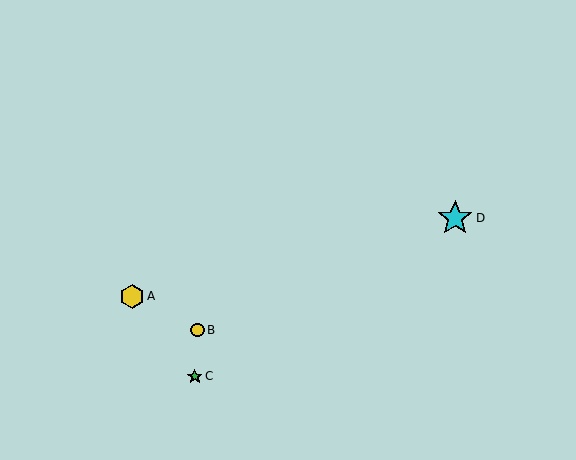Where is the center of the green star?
The center of the green star is at (195, 376).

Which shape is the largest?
The cyan star (labeled D) is the largest.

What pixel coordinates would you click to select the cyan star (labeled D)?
Click at (455, 218) to select the cyan star D.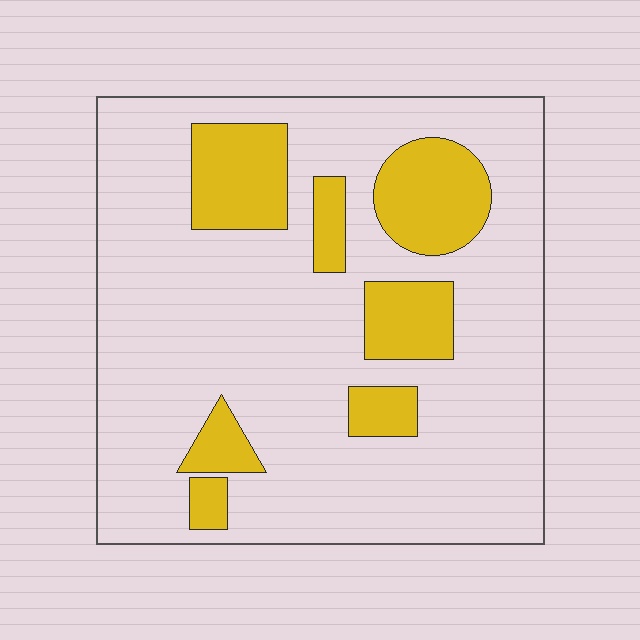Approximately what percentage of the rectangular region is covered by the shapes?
Approximately 20%.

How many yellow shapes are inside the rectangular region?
7.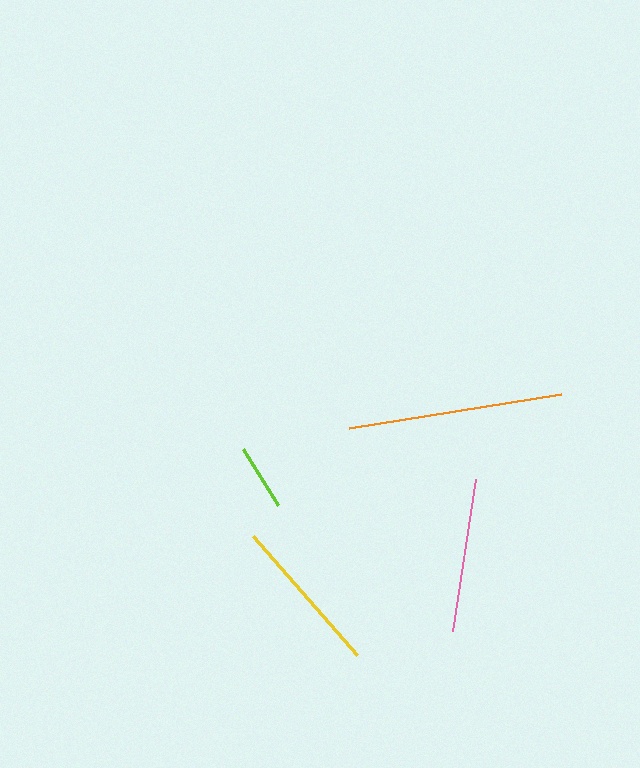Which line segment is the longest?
The orange line is the longest at approximately 214 pixels.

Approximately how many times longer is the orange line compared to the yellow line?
The orange line is approximately 1.4 times the length of the yellow line.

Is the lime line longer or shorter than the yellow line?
The yellow line is longer than the lime line.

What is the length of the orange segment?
The orange segment is approximately 214 pixels long.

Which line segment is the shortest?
The lime line is the shortest at approximately 66 pixels.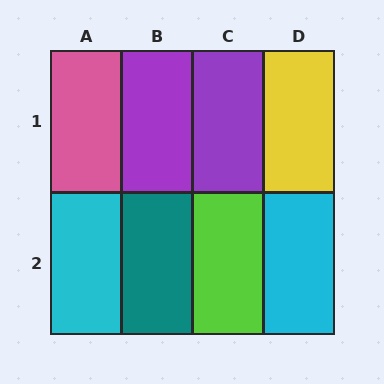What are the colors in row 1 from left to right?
Pink, purple, purple, yellow.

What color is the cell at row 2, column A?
Cyan.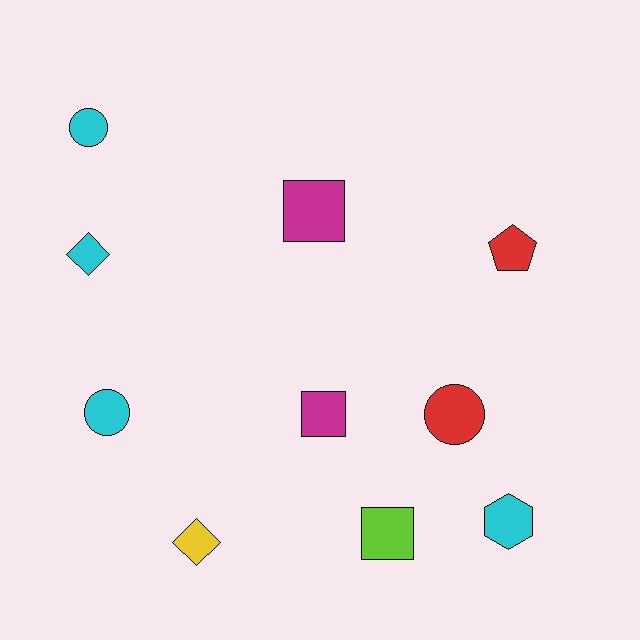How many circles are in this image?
There are 3 circles.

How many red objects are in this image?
There are 2 red objects.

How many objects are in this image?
There are 10 objects.